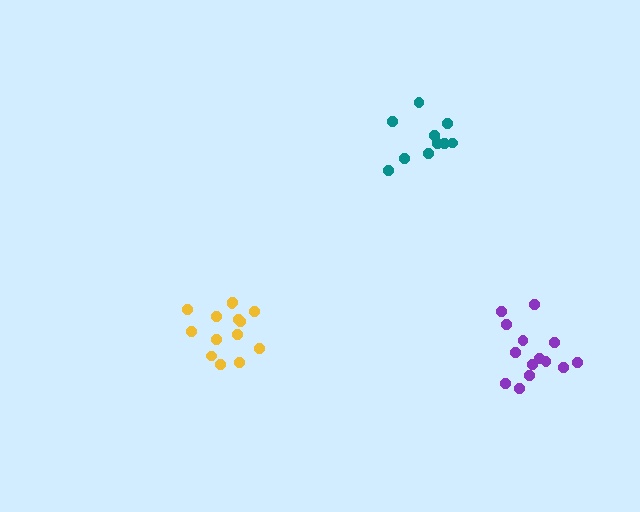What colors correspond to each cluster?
The clusters are colored: purple, teal, yellow.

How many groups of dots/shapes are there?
There are 3 groups.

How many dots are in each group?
Group 1: 14 dots, Group 2: 10 dots, Group 3: 14 dots (38 total).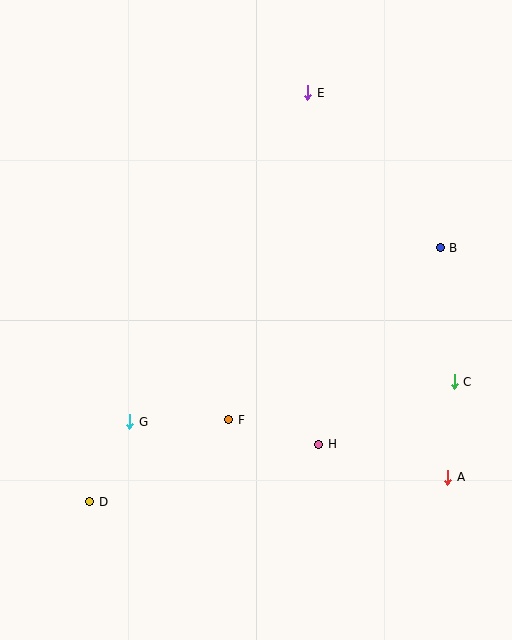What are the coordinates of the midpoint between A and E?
The midpoint between A and E is at (378, 285).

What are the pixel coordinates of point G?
Point G is at (130, 422).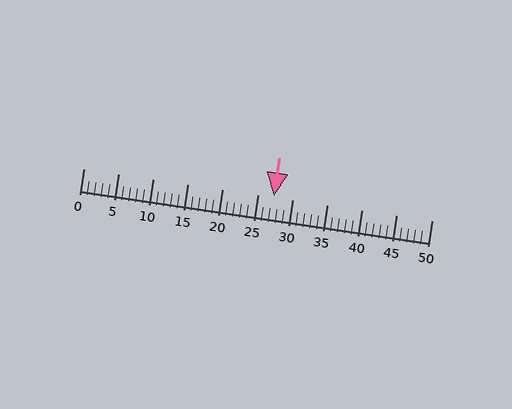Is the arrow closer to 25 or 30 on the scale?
The arrow is closer to 25.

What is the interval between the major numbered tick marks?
The major tick marks are spaced 5 units apart.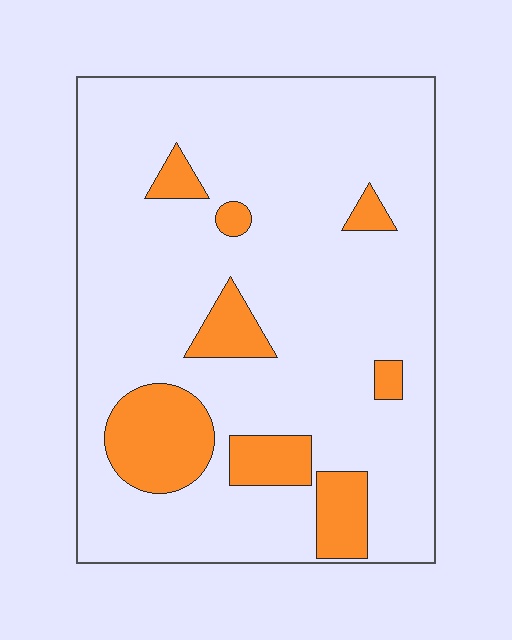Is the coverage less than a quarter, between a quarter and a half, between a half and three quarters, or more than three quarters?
Less than a quarter.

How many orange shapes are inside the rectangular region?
8.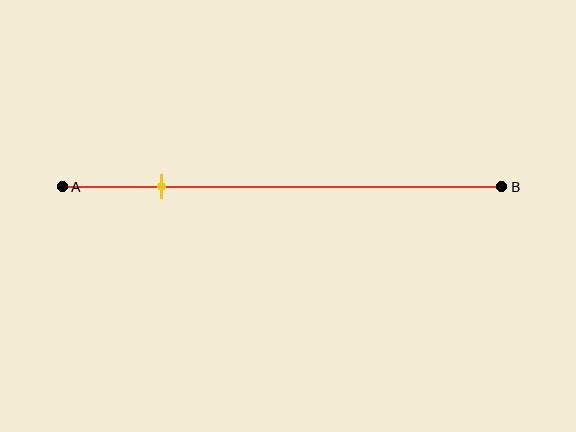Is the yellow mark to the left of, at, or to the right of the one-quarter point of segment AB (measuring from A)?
The yellow mark is approximately at the one-quarter point of segment AB.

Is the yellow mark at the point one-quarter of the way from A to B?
Yes, the mark is approximately at the one-quarter point.